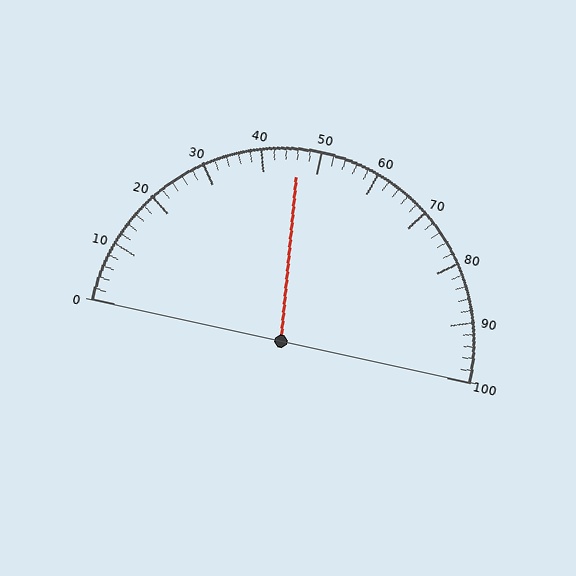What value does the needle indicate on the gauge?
The needle indicates approximately 46.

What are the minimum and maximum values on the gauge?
The gauge ranges from 0 to 100.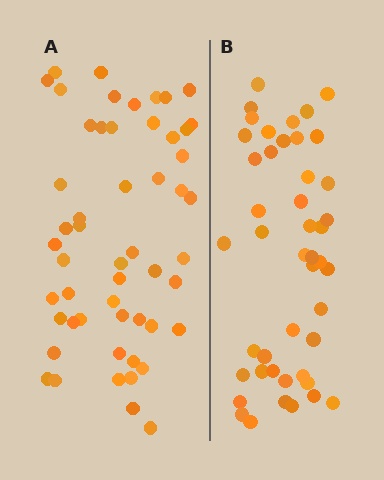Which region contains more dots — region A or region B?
Region A (the left region) has more dots.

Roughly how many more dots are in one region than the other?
Region A has roughly 8 or so more dots than region B.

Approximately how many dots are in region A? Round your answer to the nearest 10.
About 50 dots. (The exact count is 53, which rounds to 50.)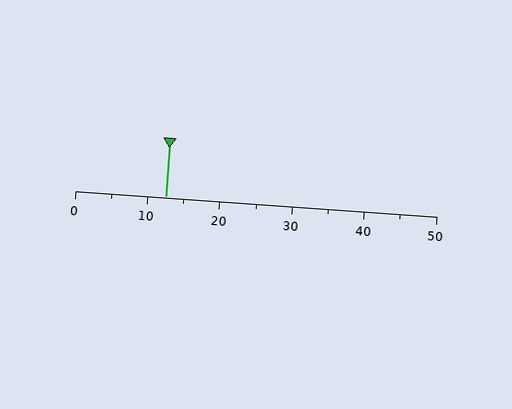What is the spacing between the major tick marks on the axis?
The major ticks are spaced 10 apart.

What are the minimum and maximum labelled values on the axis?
The axis runs from 0 to 50.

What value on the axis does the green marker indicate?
The marker indicates approximately 12.5.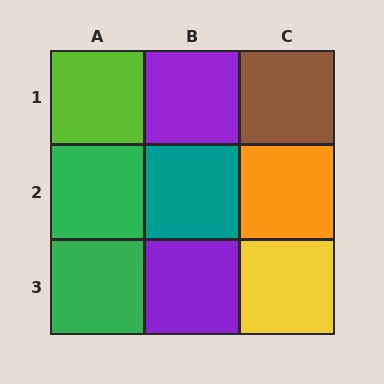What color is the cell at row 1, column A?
Lime.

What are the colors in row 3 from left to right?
Green, purple, yellow.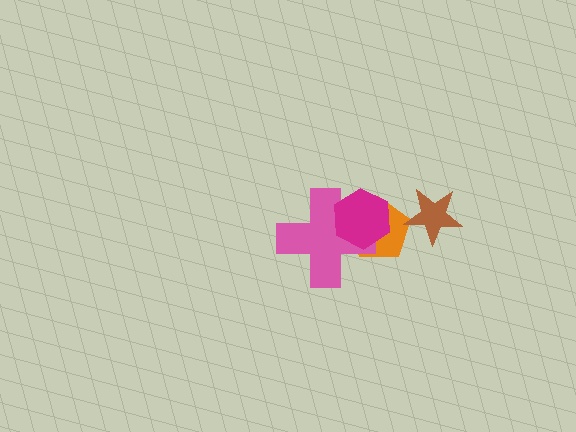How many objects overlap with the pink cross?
2 objects overlap with the pink cross.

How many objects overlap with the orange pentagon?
3 objects overlap with the orange pentagon.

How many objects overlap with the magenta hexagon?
2 objects overlap with the magenta hexagon.